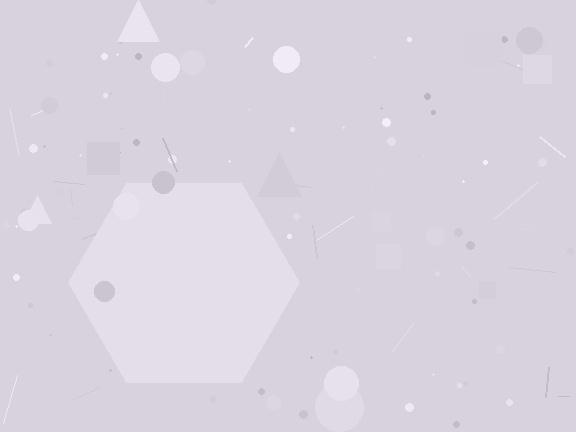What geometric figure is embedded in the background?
A hexagon is embedded in the background.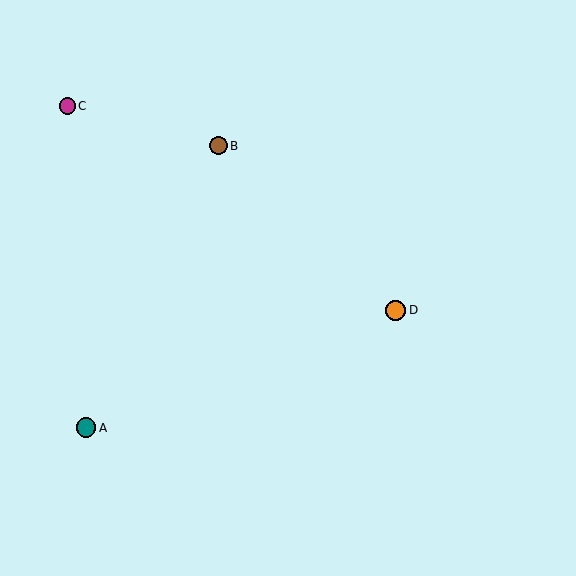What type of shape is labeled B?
Shape B is a brown circle.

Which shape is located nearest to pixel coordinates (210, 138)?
The brown circle (labeled B) at (219, 146) is nearest to that location.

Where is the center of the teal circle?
The center of the teal circle is at (86, 428).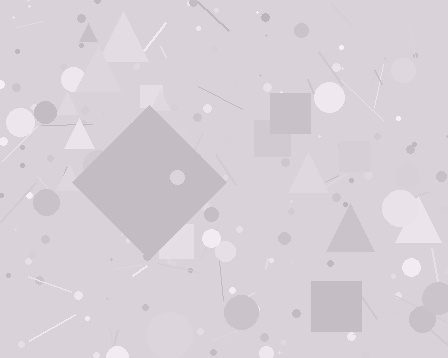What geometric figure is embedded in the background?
A diamond is embedded in the background.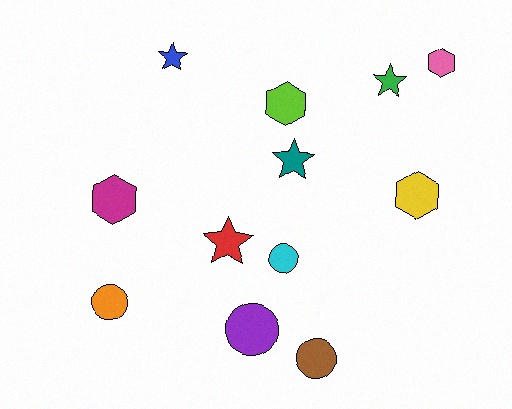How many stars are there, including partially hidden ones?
There are 4 stars.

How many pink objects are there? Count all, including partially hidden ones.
There is 1 pink object.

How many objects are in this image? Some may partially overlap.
There are 12 objects.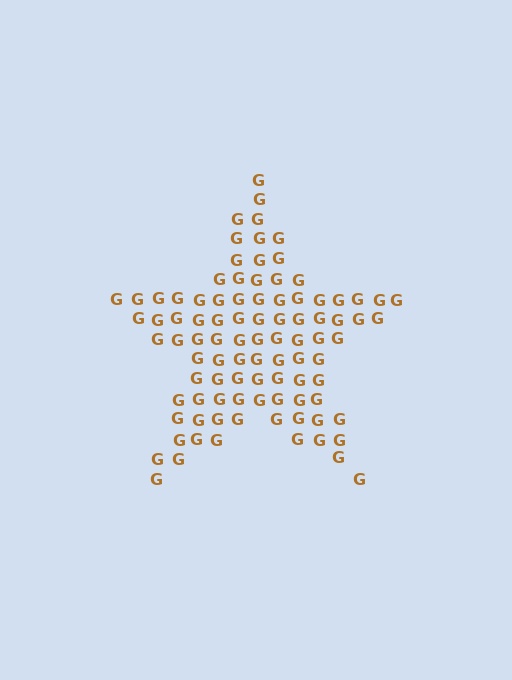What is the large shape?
The large shape is a star.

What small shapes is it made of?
It is made of small letter G's.